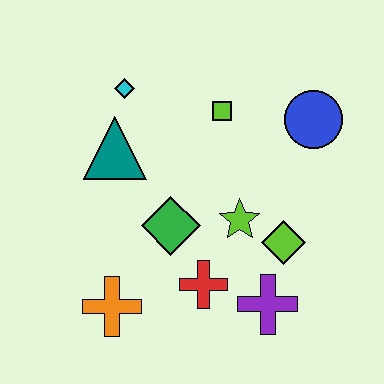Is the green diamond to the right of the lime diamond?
No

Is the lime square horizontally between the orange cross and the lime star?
Yes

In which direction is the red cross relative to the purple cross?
The red cross is to the left of the purple cross.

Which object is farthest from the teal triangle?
The purple cross is farthest from the teal triangle.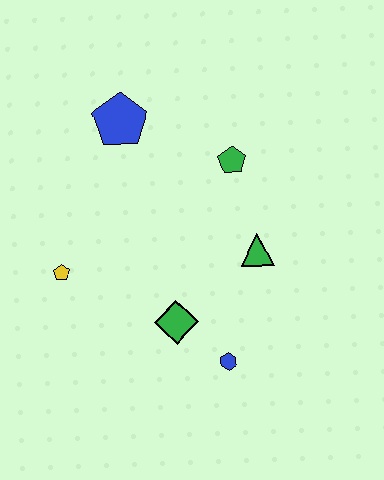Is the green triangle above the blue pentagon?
No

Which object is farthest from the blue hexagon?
The blue pentagon is farthest from the blue hexagon.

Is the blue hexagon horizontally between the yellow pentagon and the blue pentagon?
No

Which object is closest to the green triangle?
The green pentagon is closest to the green triangle.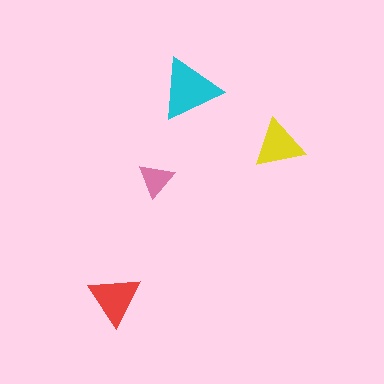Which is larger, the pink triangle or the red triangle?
The red one.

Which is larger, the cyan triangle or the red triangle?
The cyan one.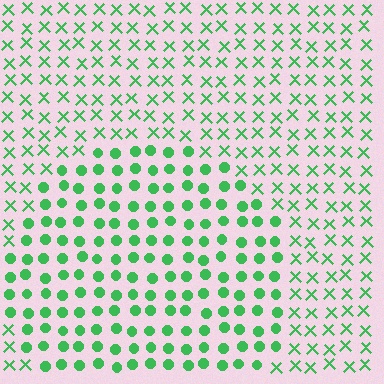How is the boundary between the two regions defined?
The boundary is defined by a change in element shape: circles inside vs. X marks outside. All elements share the same color and spacing.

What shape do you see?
I see a circle.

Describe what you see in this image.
The image is filled with small green elements arranged in a uniform grid. A circle-shaped region contains circles, while the surrounding area contains X marks. The boundary is defined purely by the change in element shape.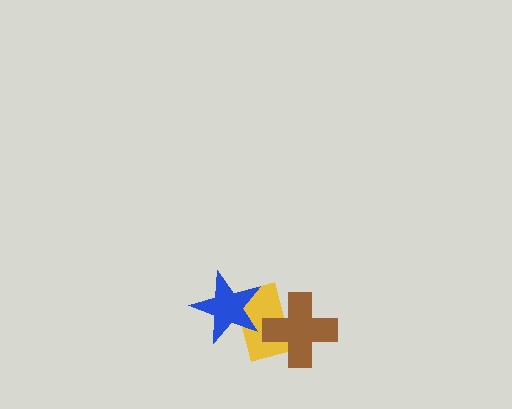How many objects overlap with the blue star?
1 object overlaps with the blue star.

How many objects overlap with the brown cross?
1 object overlaps with the brown cross.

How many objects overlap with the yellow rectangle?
2 objects overlap with the yellow rectangle.